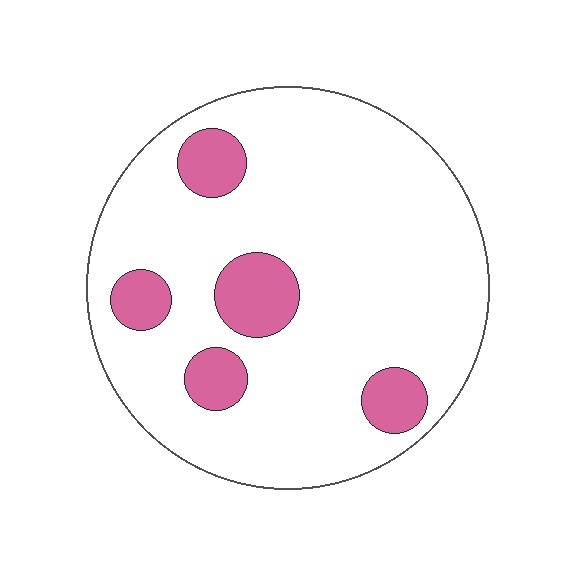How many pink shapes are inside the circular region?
5.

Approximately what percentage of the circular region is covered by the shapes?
Approximately 15%.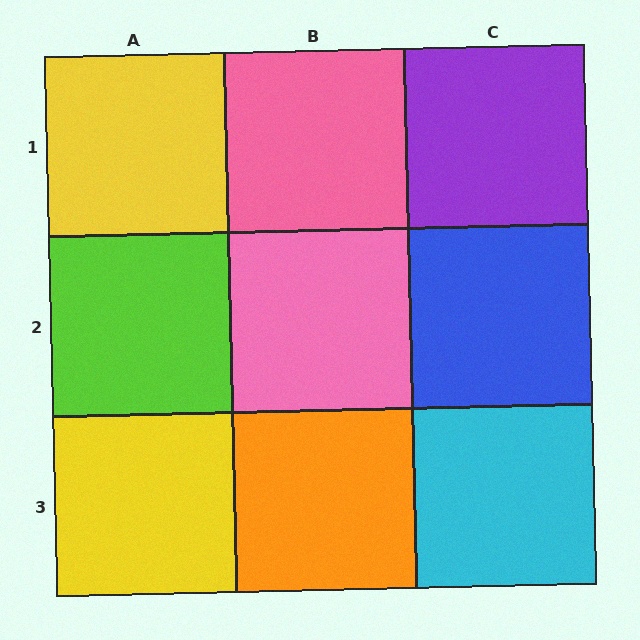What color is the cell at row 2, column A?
Lime.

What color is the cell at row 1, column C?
Purple.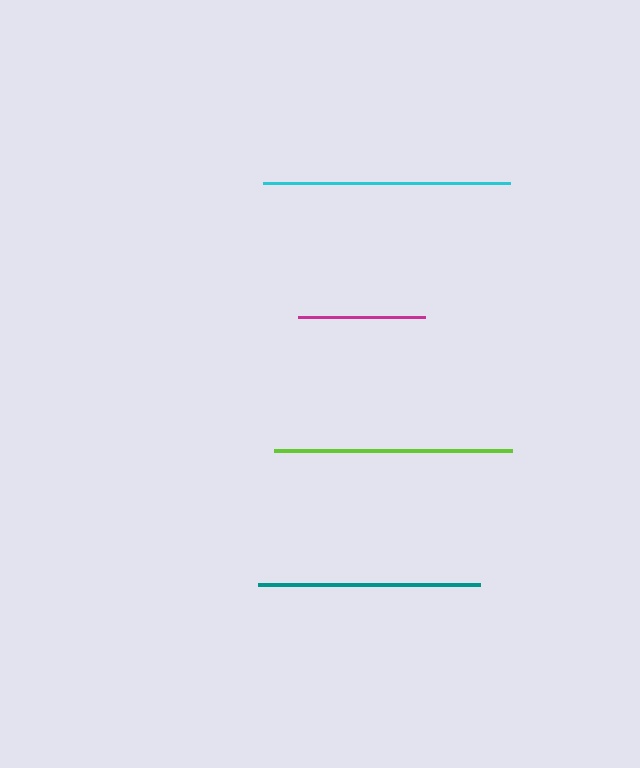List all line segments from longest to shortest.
From longest to shortest: cyan, lime, teal, magenta.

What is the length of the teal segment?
The teal segment is approximately 223 pixels long.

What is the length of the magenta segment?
The magenta segment is approximately 127 pixels long.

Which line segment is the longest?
The cyan line is the longest at approximately 247 pixels.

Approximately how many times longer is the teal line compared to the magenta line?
The teal line is approximately 1.8 times the length of the magenta line.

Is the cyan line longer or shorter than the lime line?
The cyan line is longer than the lime line.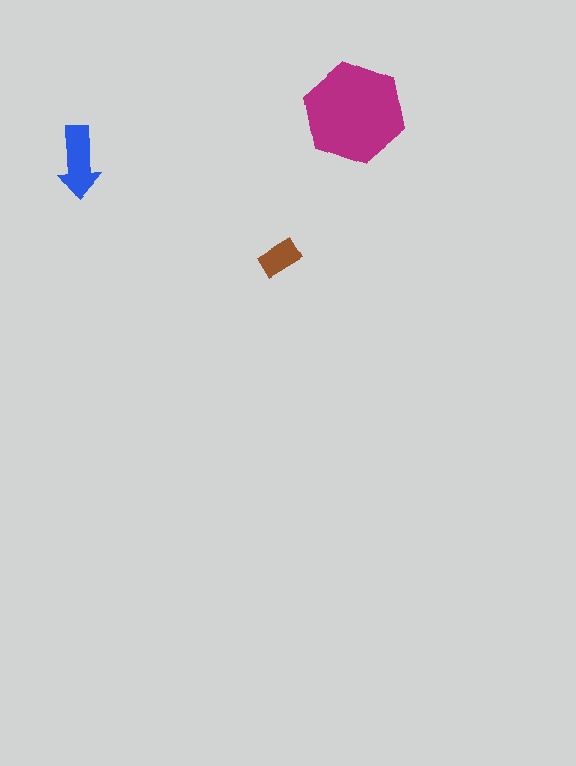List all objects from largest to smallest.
The magenta hexagon, the blue arrow, the brown rectangle.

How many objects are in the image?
There are 3 objects in the image.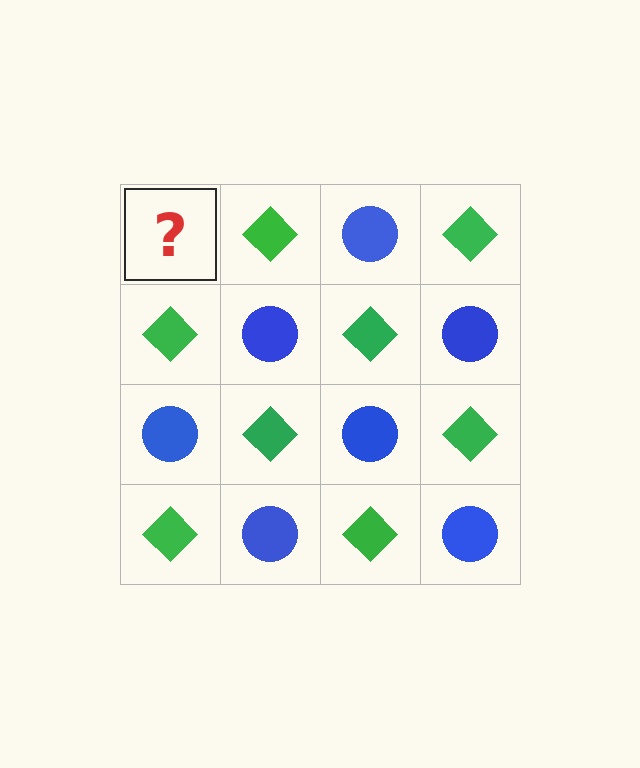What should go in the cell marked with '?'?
The missing cell should contain a blue circle.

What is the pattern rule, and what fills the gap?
The rule is that it alternates blue circle and green diamond in a checkerboard pattern. The gap should be filled with a blue circle.